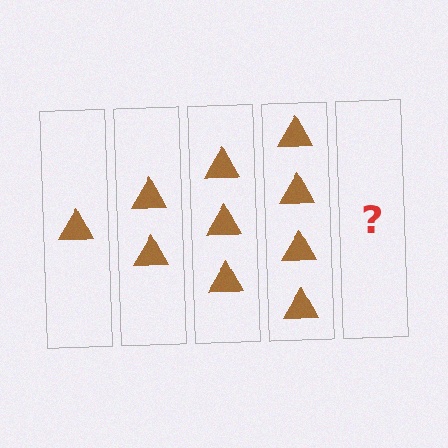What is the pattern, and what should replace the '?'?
The pattern is that each step adds one more triangle. The '?' should be 5 triangles.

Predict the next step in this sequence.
The next step is 5 triangles.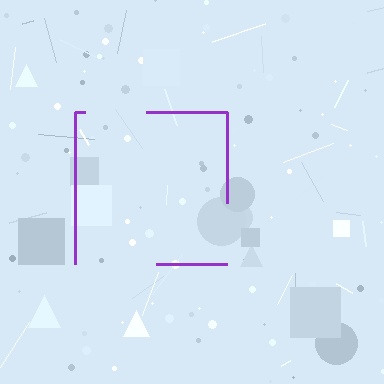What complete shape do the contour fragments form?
The contour fragments form a square.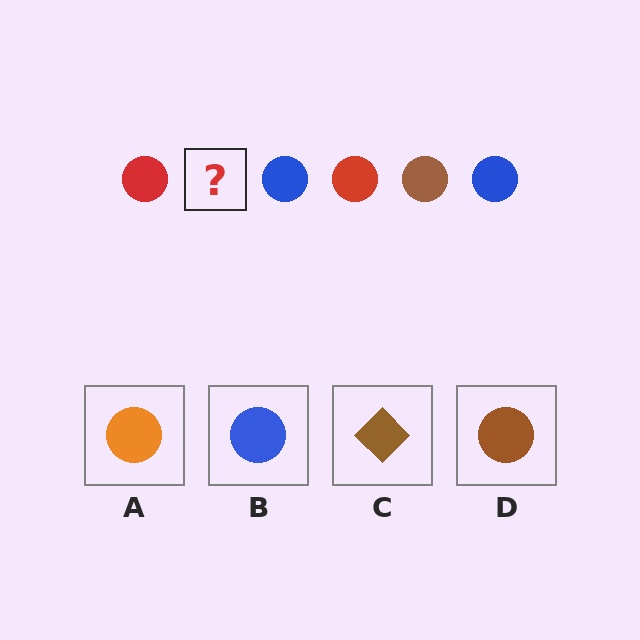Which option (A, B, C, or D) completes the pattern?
D.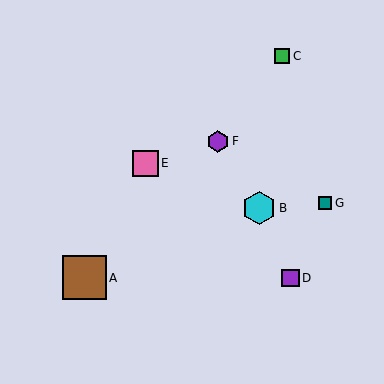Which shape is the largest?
The brown square (labeled A) is the largest.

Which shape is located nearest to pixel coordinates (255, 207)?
The cyan hexagon (labeled B) at (259, 208) is nearest to that location.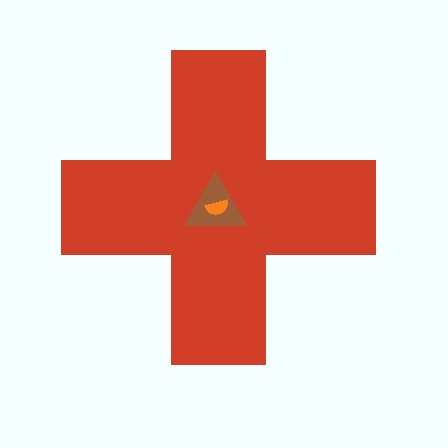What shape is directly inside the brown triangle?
The orange semicircle.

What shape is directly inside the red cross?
The brown triangle.